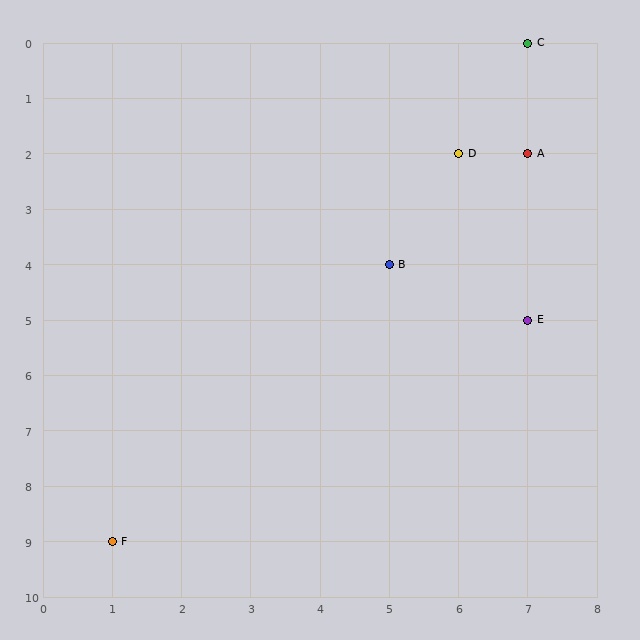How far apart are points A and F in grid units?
Points A and F are 6 columns and 7 rows apart (about 9.2 grid units diagonally).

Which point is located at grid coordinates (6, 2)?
Point D is at (6, 2).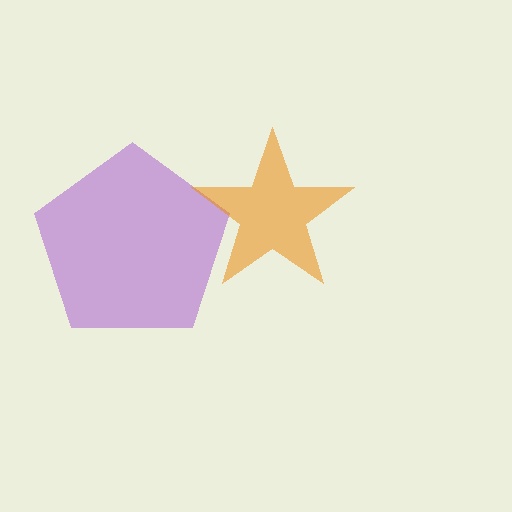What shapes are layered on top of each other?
The layered shapes are: a purple pentagon, an orange star.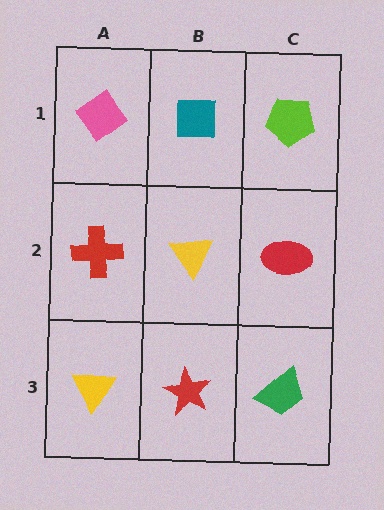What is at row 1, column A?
A pink diamond.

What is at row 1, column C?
A lime pentagon.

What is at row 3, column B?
A red star.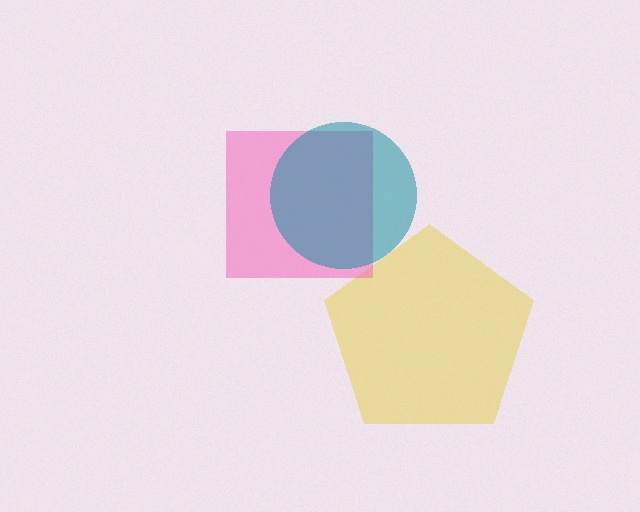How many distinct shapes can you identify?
There are 3 distinct shapes: a yellow pentagon, a pink square, a teal circle.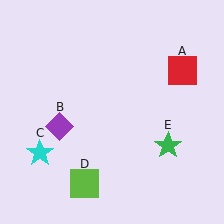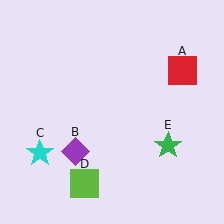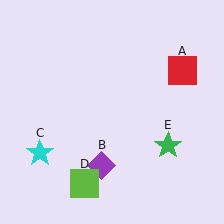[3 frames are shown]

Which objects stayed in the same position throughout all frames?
Red square (object A) and cyan star (object C) and lime square (object D) and green star (object E) remained stationary.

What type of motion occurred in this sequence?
The purple diamond (object B) rotated counterclockwise around the center of the scene.